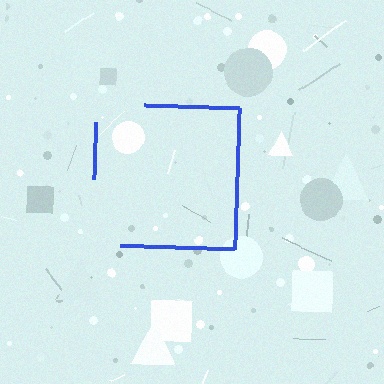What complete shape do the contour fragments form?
The contour fragments form a square.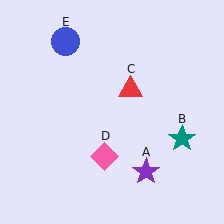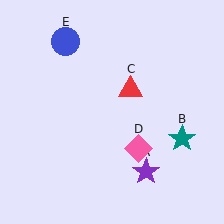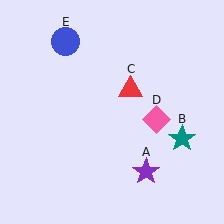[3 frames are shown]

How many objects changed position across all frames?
1 object changed position: pink diamond (object D).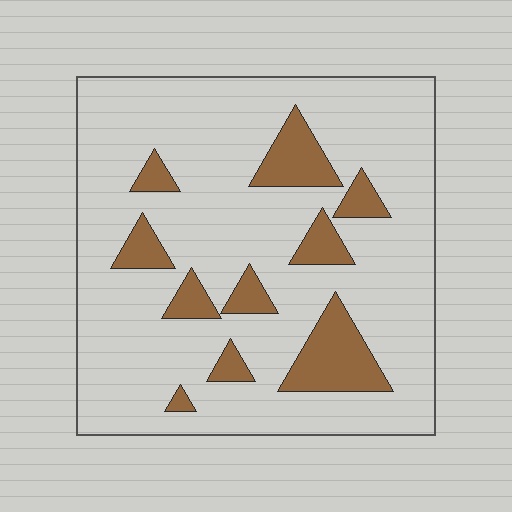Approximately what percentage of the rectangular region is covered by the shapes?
Approximately 15%.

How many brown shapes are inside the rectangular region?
10.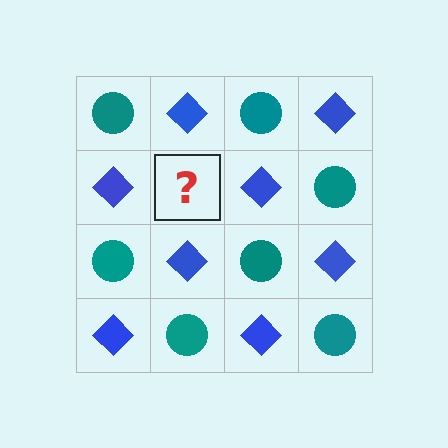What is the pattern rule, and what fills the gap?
The rule is that it alternates teal circle and blue diamond in a checkerboard pattern. The gap should be filled with a teal circle.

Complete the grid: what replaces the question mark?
The question mark should be replaced with a teal circle.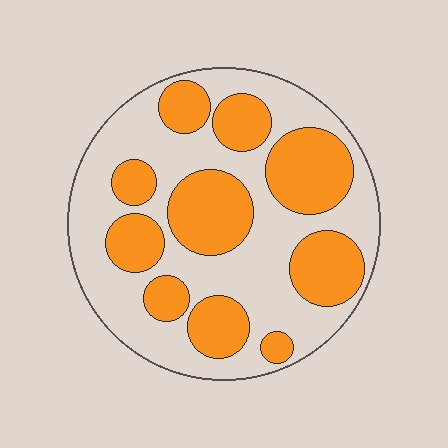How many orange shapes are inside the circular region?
10.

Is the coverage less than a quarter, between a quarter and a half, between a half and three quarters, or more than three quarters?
Between a quarter and a half.